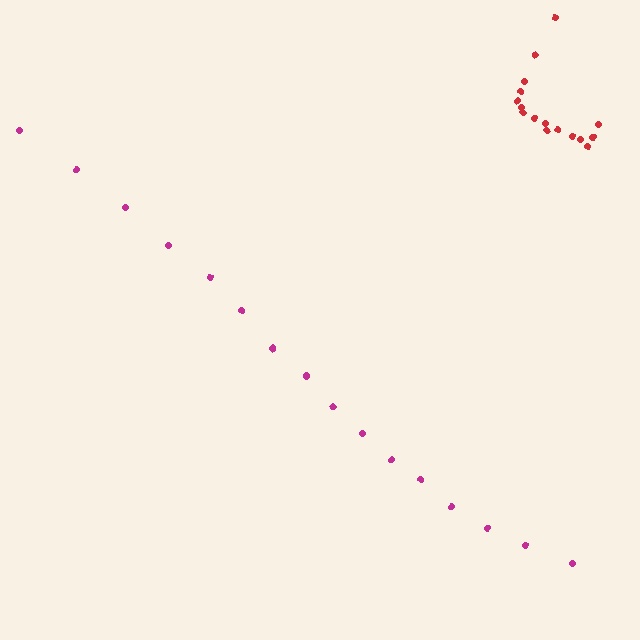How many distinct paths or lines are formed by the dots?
There are 2 distinct paths.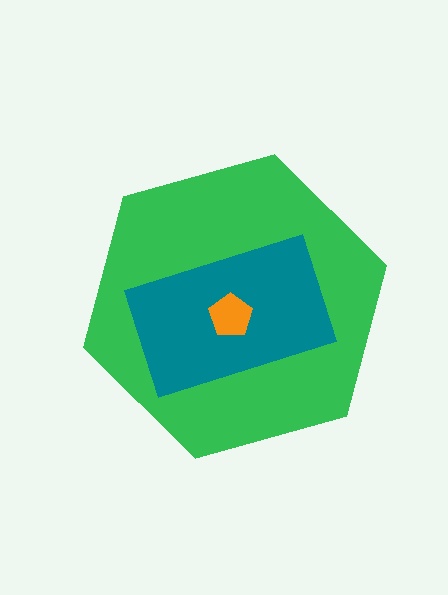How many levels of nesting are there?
3.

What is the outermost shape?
The green hexagon.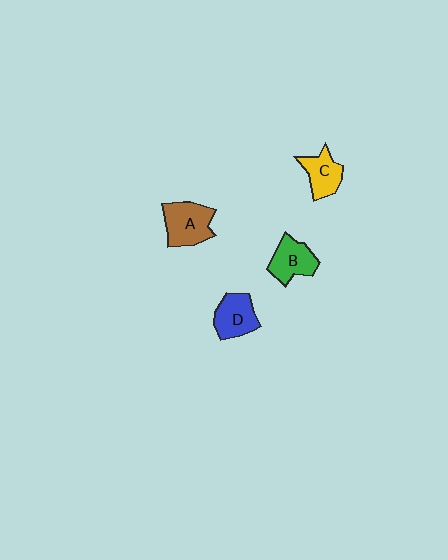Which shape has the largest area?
Shape A (brown).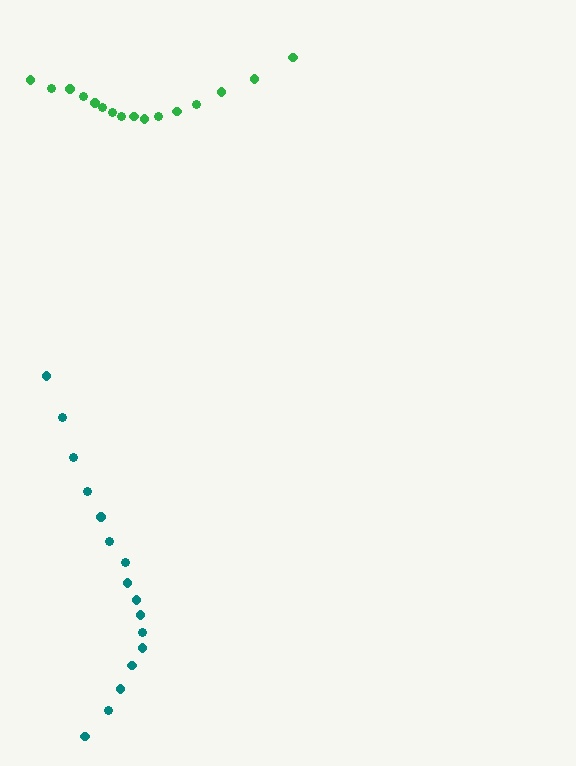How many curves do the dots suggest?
There are 2 distinct paths.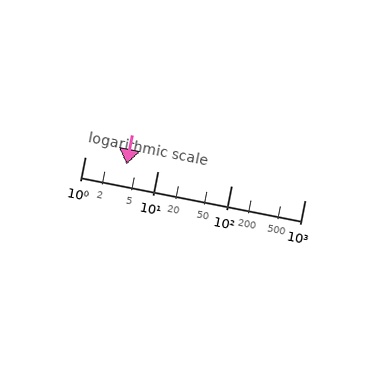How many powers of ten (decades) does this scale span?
The scale spans 3 decades, from 1 to 1000.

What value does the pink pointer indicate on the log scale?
The pointer indicates approximately 3.7.